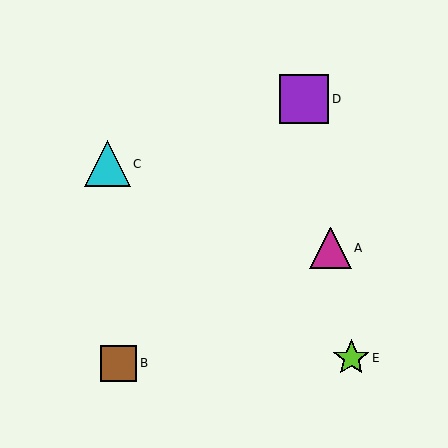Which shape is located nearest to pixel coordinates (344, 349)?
The lime star (labeled E) at (351, 358) is nearest to that location.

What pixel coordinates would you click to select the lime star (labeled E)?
Click at (351, 358) to select the lime star E.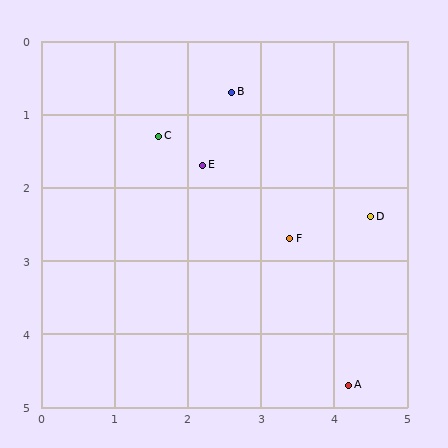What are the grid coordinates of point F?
Point F is at approximately (3.4, 2.7).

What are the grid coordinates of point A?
Point A is at approximately (4.2, 4.7).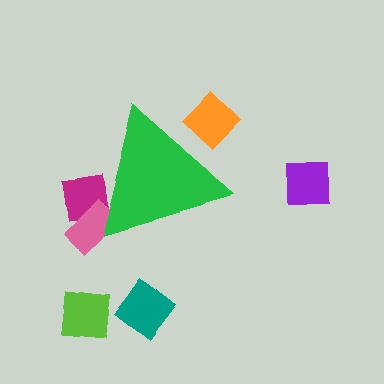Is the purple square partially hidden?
No, the purple square is fully visible.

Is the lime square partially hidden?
No, the lime square is fully visible.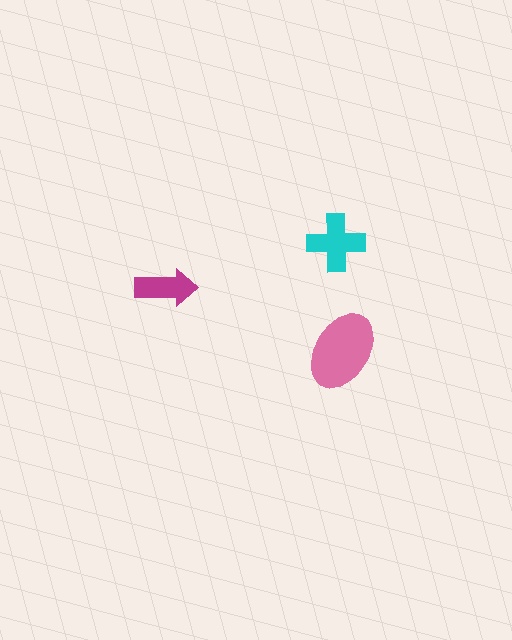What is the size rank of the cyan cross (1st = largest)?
2nd.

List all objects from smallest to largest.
The magenta arrow, the cyan cross, the pink ellipse.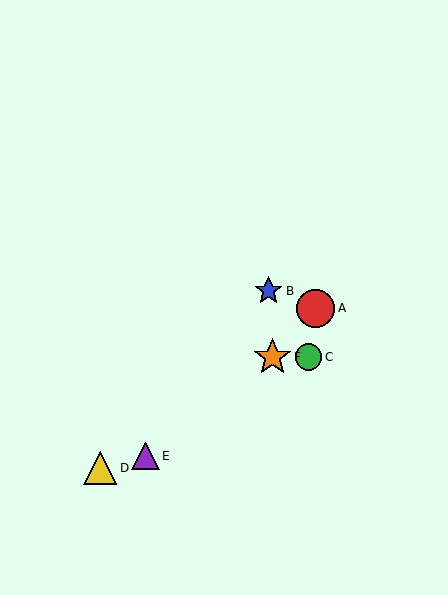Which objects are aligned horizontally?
Objects C, F are aligned horizontally.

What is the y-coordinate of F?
Object F is at y≈357.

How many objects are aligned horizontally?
2 objects (C, F) are aligned horizontally.